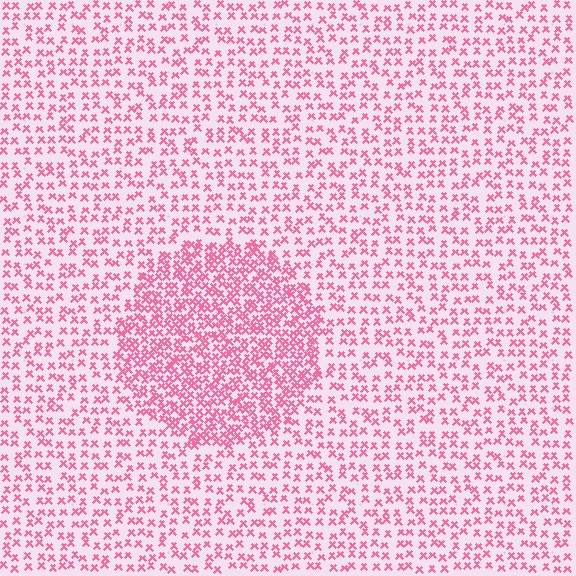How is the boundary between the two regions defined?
The boundary is defined by a change in element density (approximately 2.1x ratio). All elements are the same color, size, and shape.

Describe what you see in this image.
The image contains small pink elements arranged at two different densities. A circle-shaped region is visible where the elements are more densely packed than the surrounding area.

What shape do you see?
I see a circle.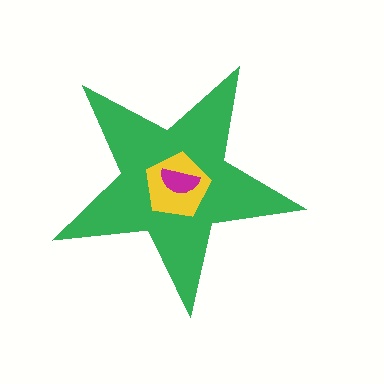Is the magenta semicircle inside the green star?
Yes.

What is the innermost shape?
The magenta semicircle.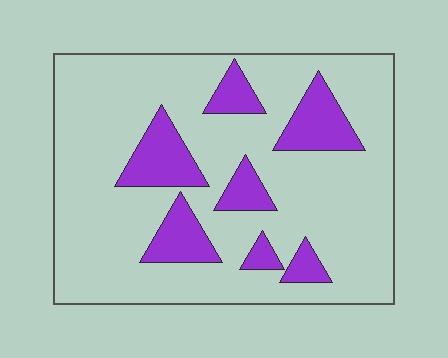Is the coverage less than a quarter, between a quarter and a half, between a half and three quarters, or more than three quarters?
Less than a quarter.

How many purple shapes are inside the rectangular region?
7.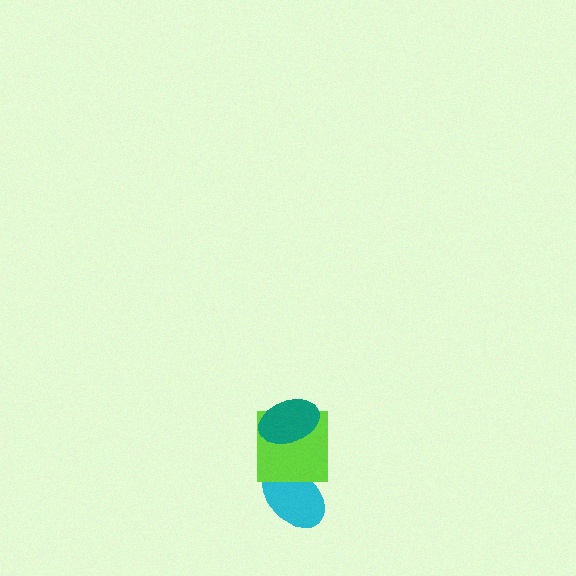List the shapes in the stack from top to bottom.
From top to bottom: the teal ellipse, the lime square, the cyan ellipse.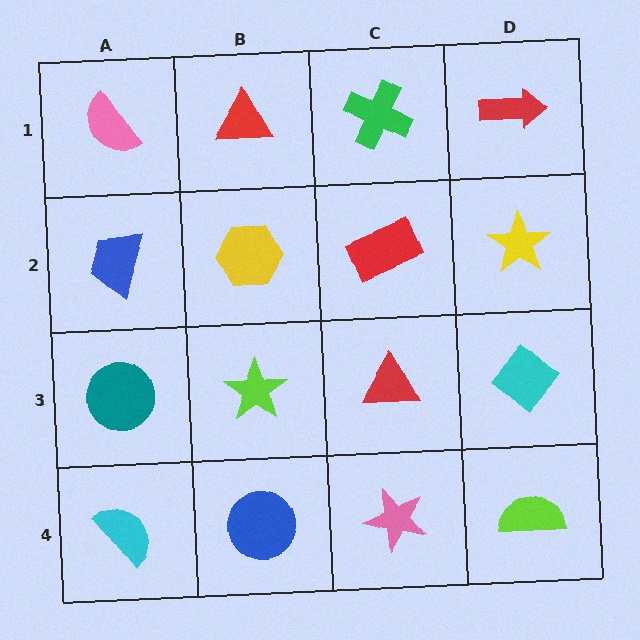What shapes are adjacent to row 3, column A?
A blue trapezoid (row 2, column A), a cyan semicircle (row 4, column A), a lime star (row 3, column B).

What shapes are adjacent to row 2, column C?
A green cross (row 1, column C), a red triangle (row 3, column C), a yellow hexagon (row 2, column B), a yellow star (row 2, column D).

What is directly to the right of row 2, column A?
A yellow hexagon.